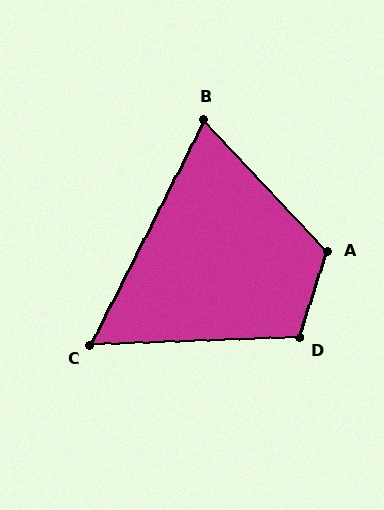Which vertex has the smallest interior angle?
C, at approximately 61 degrees.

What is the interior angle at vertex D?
Approximately 110 degrees (obtuse).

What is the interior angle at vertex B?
Approximately 70 degrees (acute).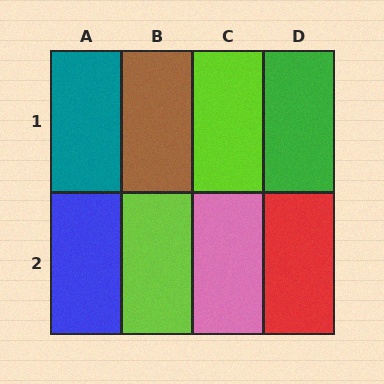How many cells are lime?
2 cells are lime.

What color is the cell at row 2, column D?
Red.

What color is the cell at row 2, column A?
Blue.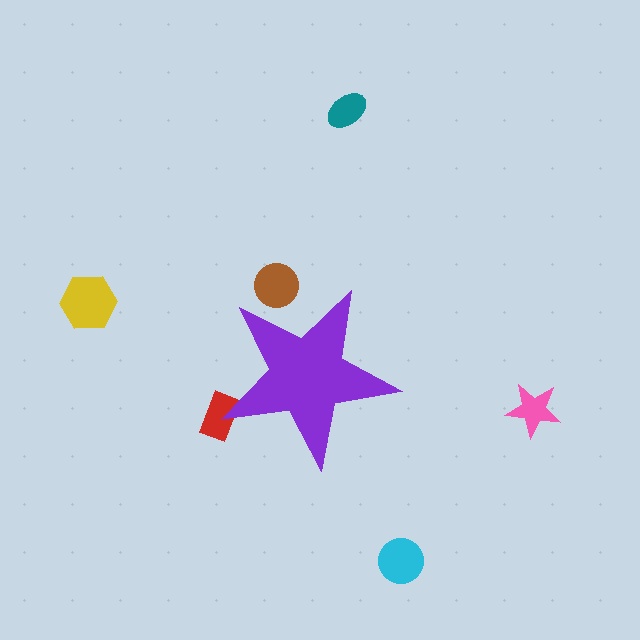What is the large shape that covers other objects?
A purple star.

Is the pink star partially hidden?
No, the pink star is fully visible.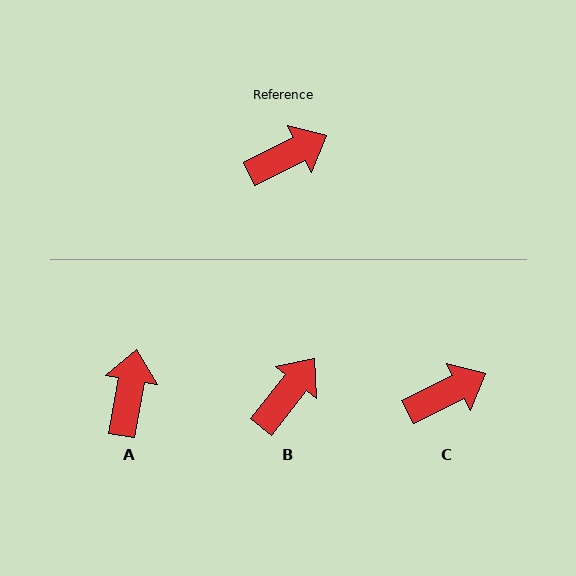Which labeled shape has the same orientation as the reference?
C.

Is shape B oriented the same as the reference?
No, it is off by about 25 degrees.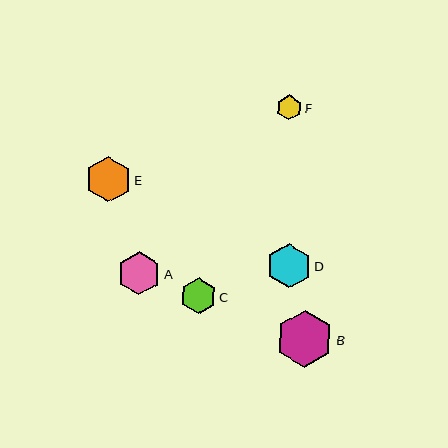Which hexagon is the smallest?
Hexagon F is the smallest with a size of approximately 25 pixels.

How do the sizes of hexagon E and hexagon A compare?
Hexagon E and hexagon A are approximately the same size.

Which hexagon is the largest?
Hexagon B is the largest with a size of approximately 57 pixels.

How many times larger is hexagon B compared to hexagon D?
Hexagon B is approximately 1.3 times the size of hexagon D.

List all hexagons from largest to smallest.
From largest to smallest: B, E, D, A, C, F.